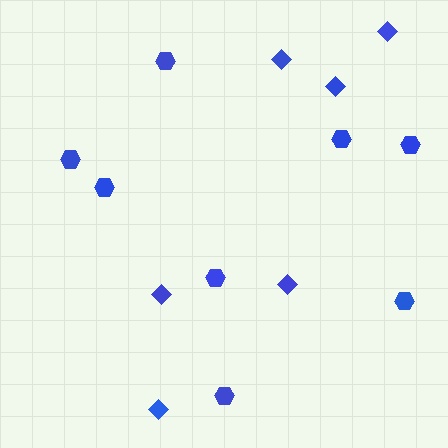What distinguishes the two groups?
There are 2 groups: one group of diamonds (6) and one group of hexagons (8).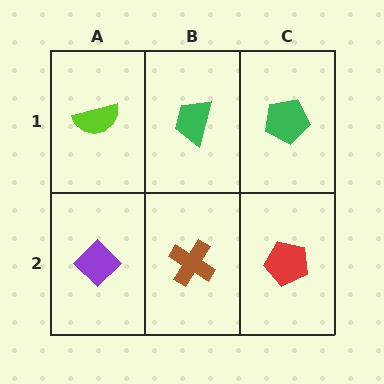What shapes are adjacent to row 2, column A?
A lime semicircle (row 1, column A), a brown cross (row 2, column B).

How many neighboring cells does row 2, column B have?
3.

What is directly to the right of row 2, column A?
A brown cross.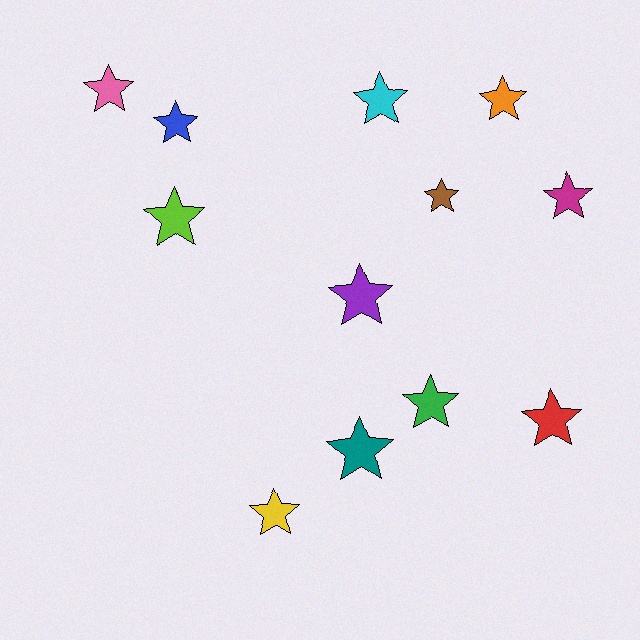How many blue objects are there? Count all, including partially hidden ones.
There is 1 blue object.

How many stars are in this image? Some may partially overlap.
There are 12 stars.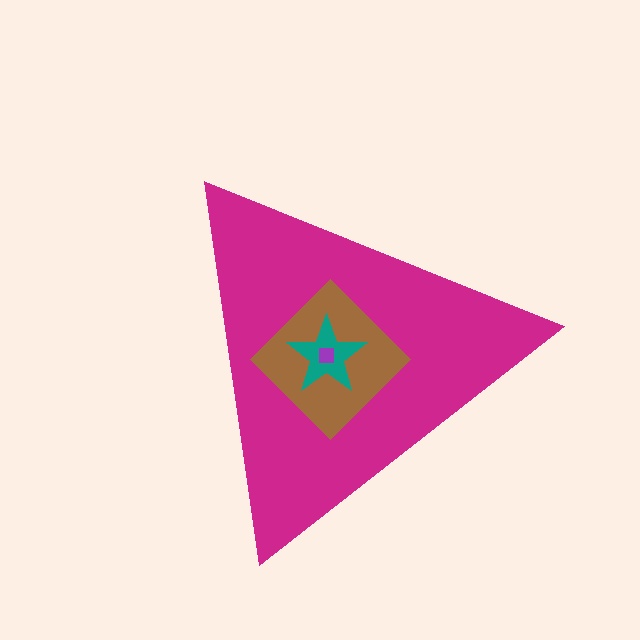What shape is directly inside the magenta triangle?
The brown diamond.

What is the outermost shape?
The magenta triangle.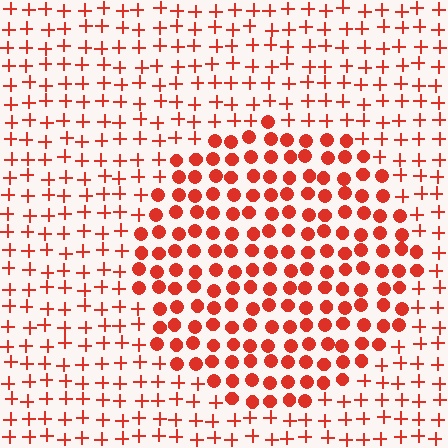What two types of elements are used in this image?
The image uses circles inside the circle region and plus signs outside it.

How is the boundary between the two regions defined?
The boundary is defined by a change in element shape: circles inside vs. plus signs outside. All elements share the same color and spacing.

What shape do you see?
I see a circle.